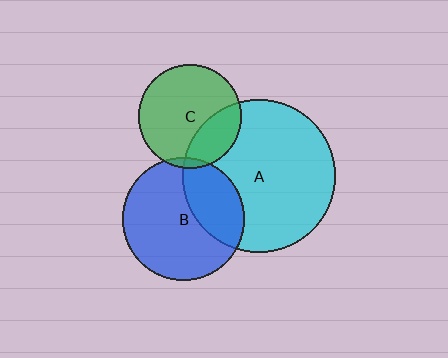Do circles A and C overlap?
Yes.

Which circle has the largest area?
Circle A (cyan).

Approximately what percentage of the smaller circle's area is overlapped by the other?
Approximately 25%.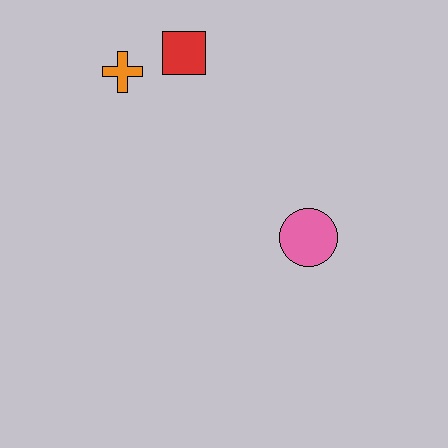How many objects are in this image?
There are 3 objects.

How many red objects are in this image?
There is 1 red object.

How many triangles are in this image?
There are no triangles.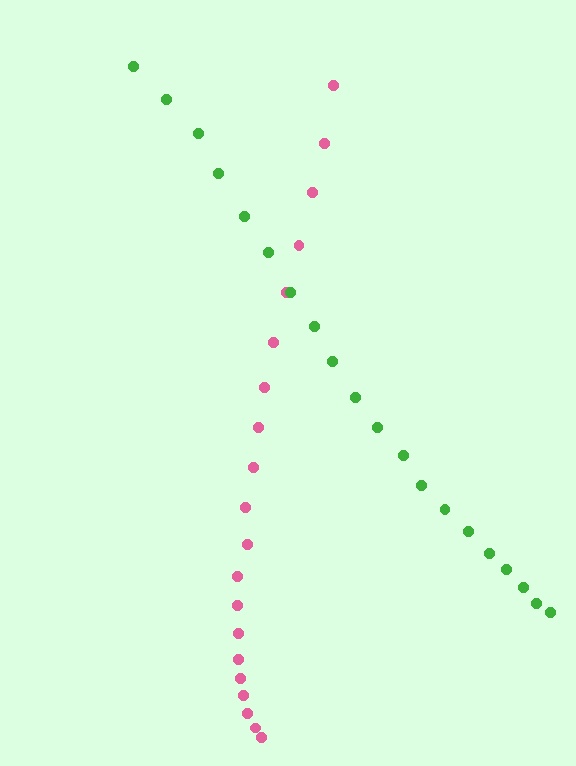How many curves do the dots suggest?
There are 2 distinct paths.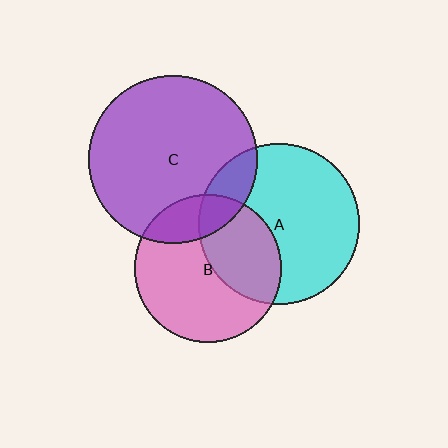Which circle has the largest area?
Circle C (purple).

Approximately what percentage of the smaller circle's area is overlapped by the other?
Approximately 15%.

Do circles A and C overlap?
Yes.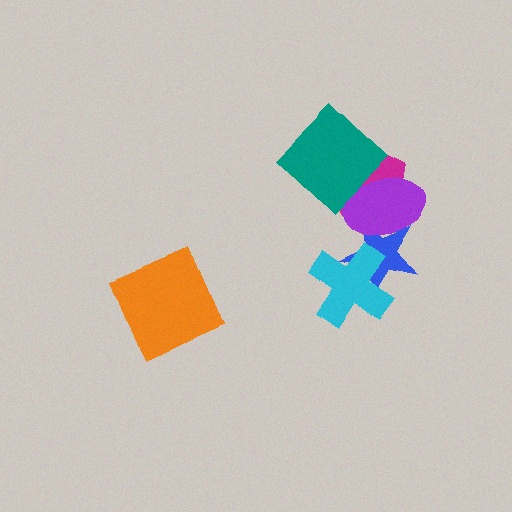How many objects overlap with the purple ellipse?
3 objects overlap with the purple ellipse.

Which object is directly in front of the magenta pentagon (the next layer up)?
The purple ellipse is directly in front of the magenta pentagon.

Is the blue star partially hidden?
Yes, it is partially covered by another shape.